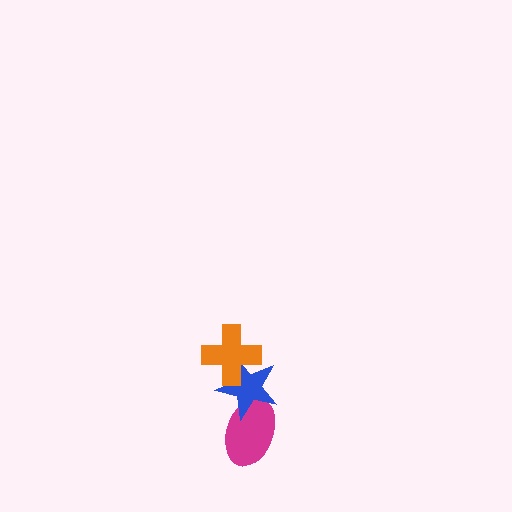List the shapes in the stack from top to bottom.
From top to bottom: the orange cross, the blue star, the magenta ellipse.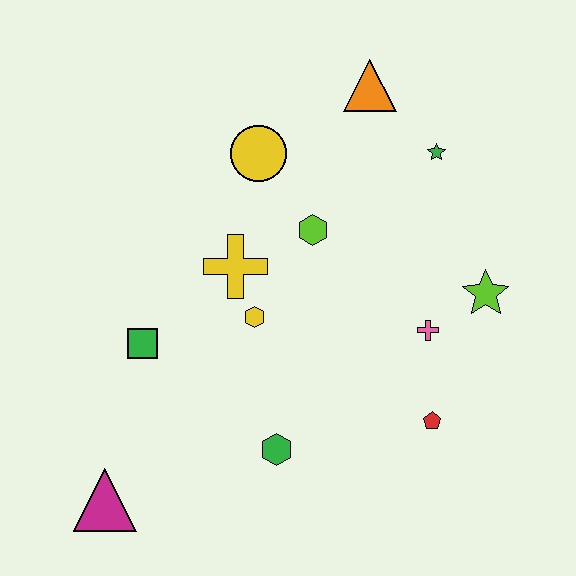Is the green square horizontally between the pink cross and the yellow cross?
No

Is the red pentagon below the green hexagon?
No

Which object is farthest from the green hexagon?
The orange triangle is farthest from the green hexagon.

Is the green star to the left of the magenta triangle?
No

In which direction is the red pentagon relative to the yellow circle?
The red pentagon is below the yellow circle.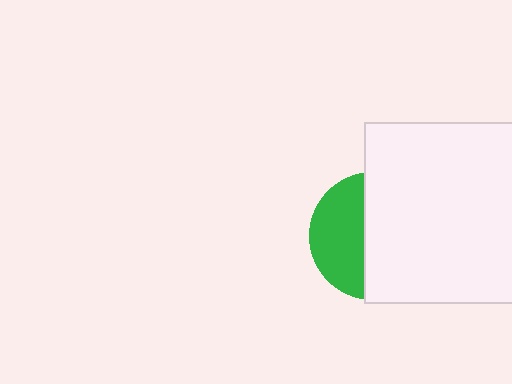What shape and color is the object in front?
The object in front is a white square.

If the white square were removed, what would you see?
You would see the complete green circle.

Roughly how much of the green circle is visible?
A small part of it is visible (roughly 40%).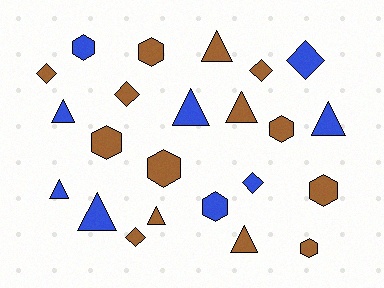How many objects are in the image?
There are 23 objects.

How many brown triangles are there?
There are 4 brown triangles.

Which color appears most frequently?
Brown, with 14 objects.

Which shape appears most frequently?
Triangle, with 9 objects.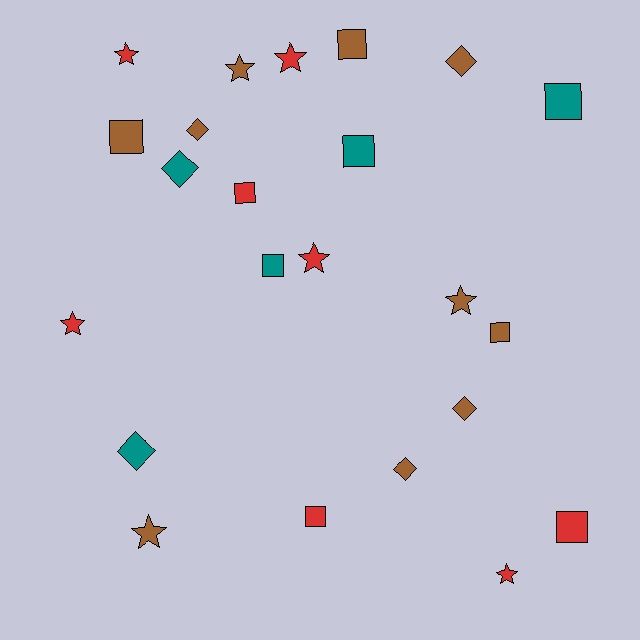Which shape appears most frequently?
Square, with 9 objects.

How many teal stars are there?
There are no teal stars.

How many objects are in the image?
There are 23 objects.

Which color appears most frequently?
Brown, with 10 objects.